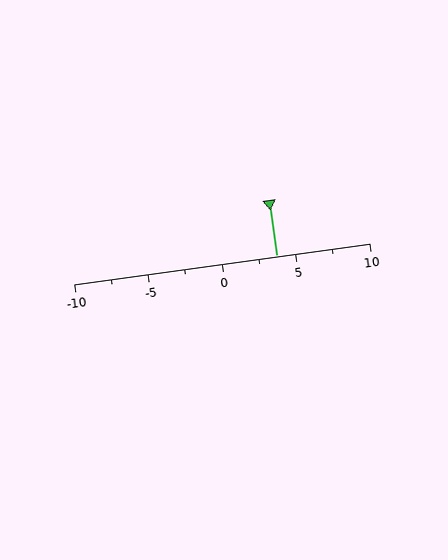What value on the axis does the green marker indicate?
The marker indicates approximately 3.8.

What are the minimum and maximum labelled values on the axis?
The axis runs from -10 to 10.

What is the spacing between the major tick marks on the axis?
The major ticks are spaced 5 apart.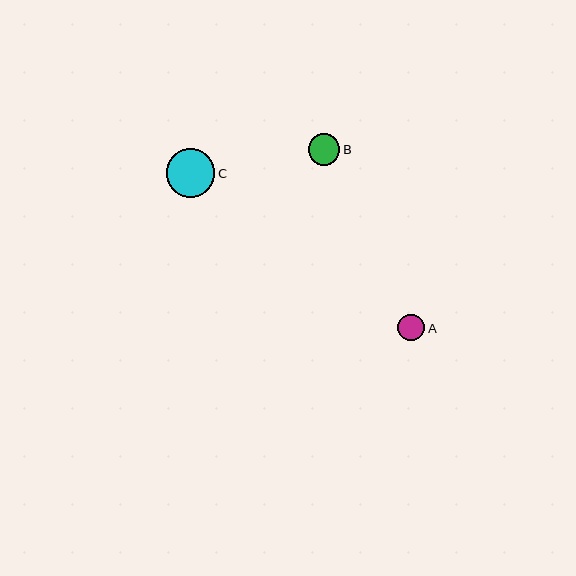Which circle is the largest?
Circle C is the largest with a size of approximately 48 pixels.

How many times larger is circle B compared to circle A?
Circle B is approximately 1.2 times the size of circle A.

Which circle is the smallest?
Circle A is the smallest with a size of approximately 27 pixels.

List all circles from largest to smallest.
From largest to smallest: C, B, A.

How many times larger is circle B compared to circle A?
Circle B is approximately 1.2 times the size of circle A.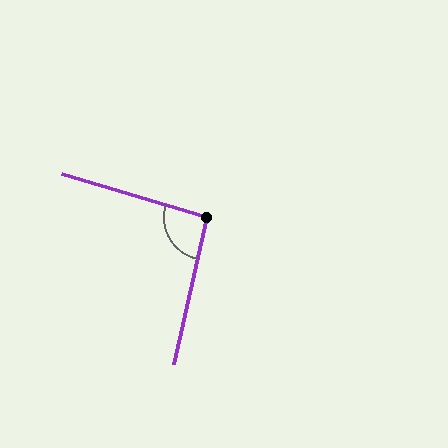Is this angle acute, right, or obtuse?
It is approximately a right angle.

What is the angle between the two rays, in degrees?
Approximately 94 degrees.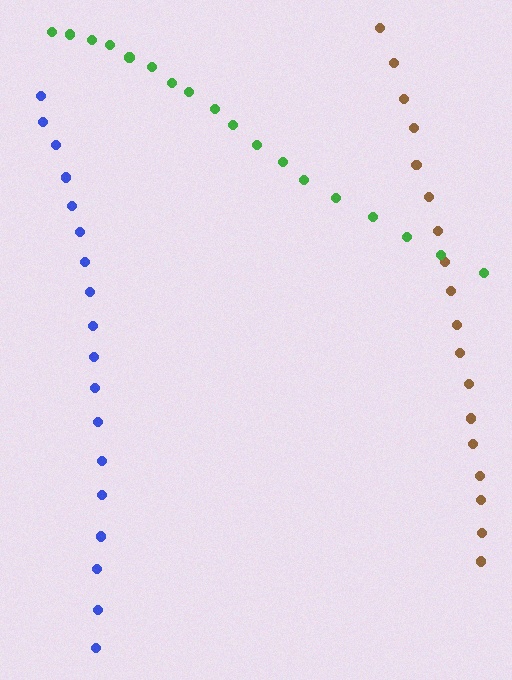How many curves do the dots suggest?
There are 3 distinct paths.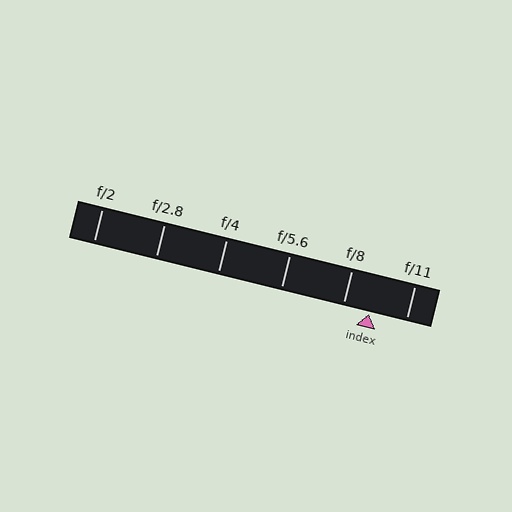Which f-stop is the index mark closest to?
The index mark is closest to f/8.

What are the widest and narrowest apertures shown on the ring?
The widest aperture shown is f/2 and the narrowest is f/11.